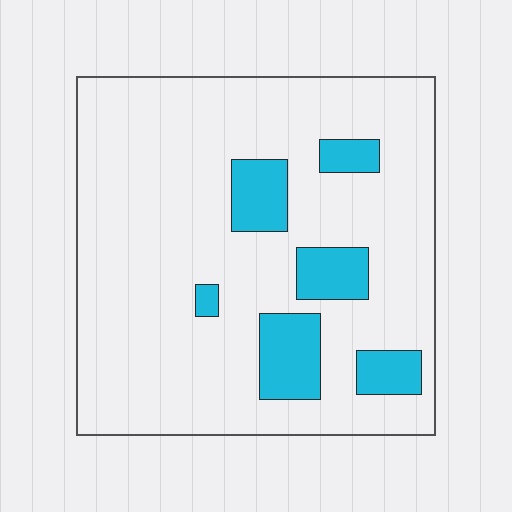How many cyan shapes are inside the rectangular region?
6.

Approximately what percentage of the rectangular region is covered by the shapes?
Approximately 15%.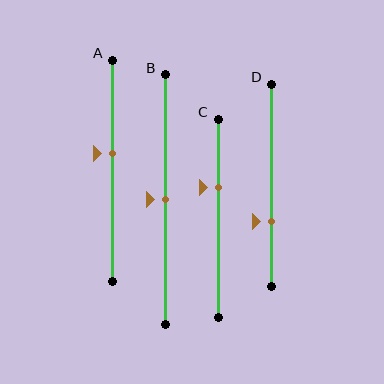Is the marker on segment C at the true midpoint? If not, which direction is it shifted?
No, the marker on segment C is shifted upward by about 16% of the segment length.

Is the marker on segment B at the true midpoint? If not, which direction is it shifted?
Yes, the marker on segment B is at the true midpoint.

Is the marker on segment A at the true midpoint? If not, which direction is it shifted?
No, the marker on segment A is shifted upward by about 8% of the segment length.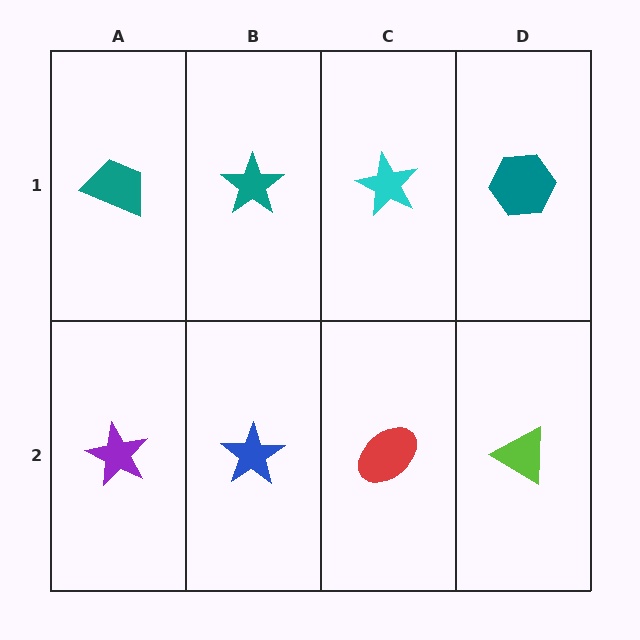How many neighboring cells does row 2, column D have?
2.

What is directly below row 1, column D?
A lime triangle.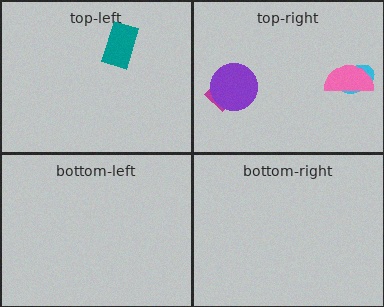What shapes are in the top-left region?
The teal rectangle.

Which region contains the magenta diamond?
The top-right region.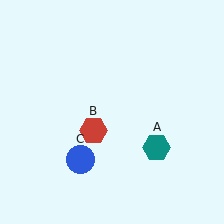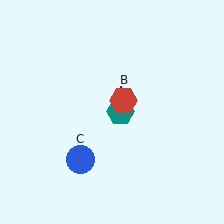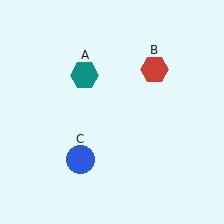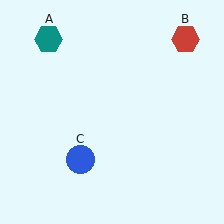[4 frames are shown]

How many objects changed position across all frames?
2 objects changed position: teal hexagon (object A), red hexagon (object B).